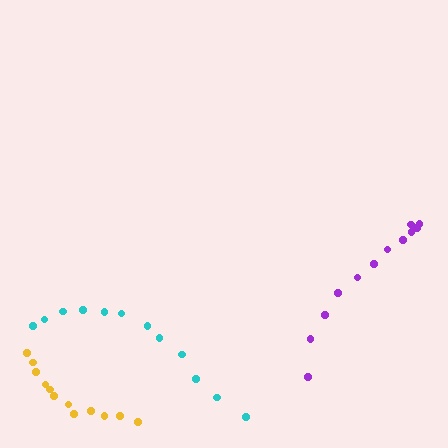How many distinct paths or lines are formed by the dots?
There are 3 distinct paths.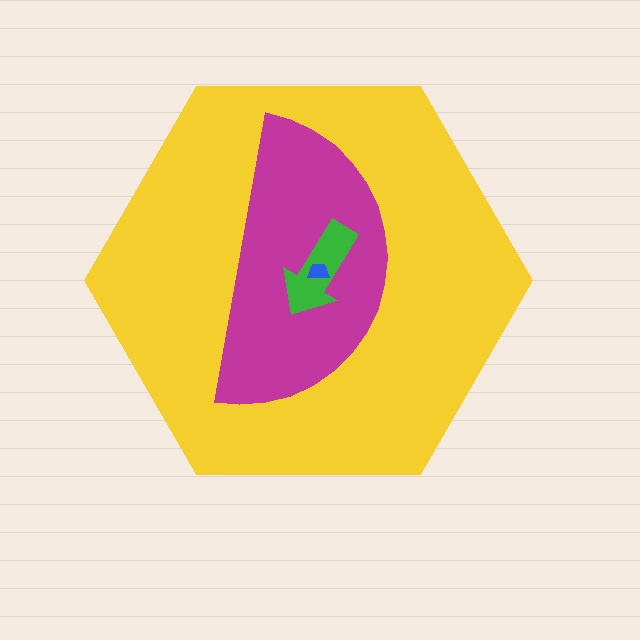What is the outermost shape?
The yellow hexagon.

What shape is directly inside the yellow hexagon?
The magenta semicircle.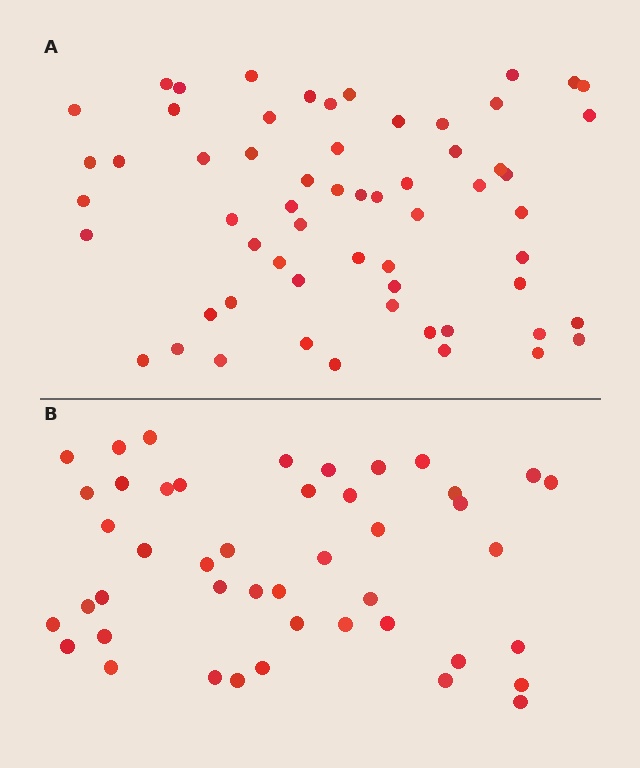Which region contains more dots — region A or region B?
Region A (the top region) has more dots.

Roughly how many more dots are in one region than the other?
Region A has approximately 15 more dots than region B.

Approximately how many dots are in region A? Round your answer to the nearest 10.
About 60 dots.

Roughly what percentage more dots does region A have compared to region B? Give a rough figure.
About 35% more.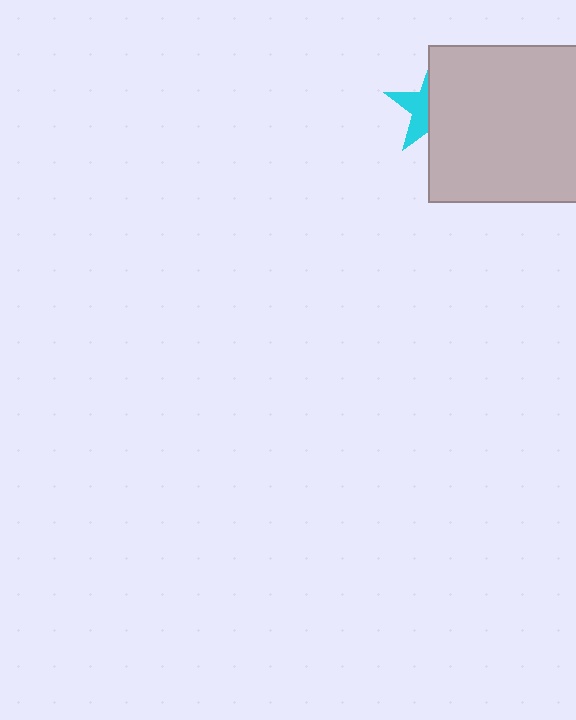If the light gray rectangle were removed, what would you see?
You would see the complete cyan star.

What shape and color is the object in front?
The object in front is a light gray rectangle.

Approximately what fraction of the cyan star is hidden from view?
Roughly 60% of the cyan star is hidden behind the light gray rectangle.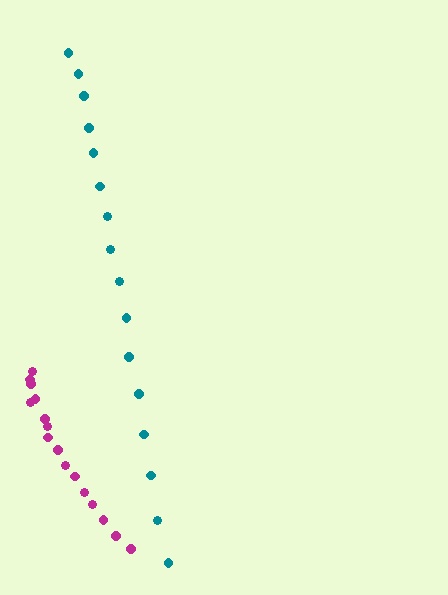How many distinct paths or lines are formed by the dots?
There are 2 distinct paths.